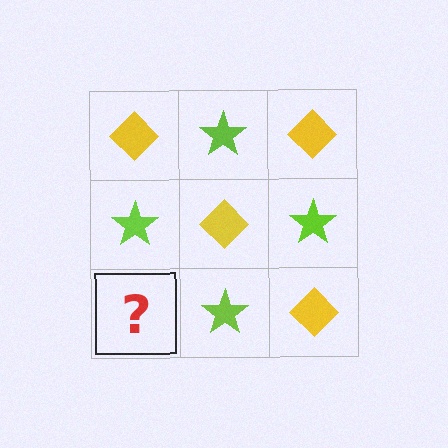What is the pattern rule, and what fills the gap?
The rule is that it alternates yellow diamond and lime star in a checkerboard pattern. The gap should be filled with a yellow diamond.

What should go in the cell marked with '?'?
The missing cell should contain a yellow diamond.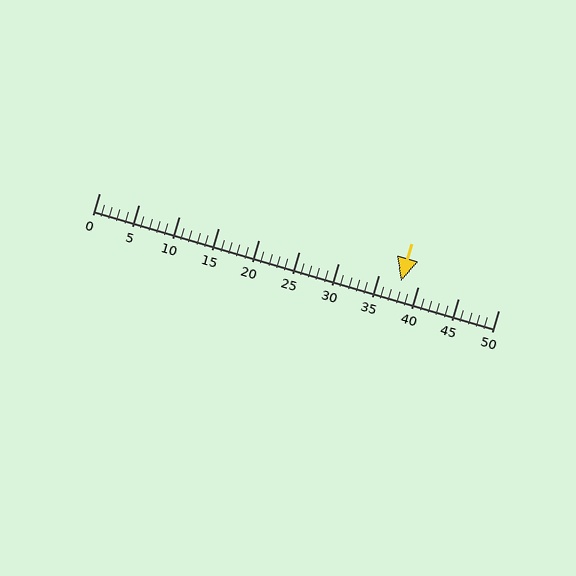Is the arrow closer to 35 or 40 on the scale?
The arrow is closer to 40.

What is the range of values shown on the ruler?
The ruler shows values from 0 to 50.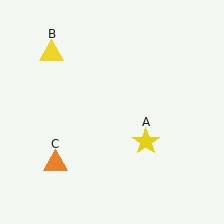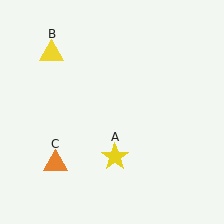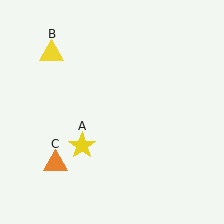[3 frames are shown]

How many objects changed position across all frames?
1 object changed position: yellow star (object A).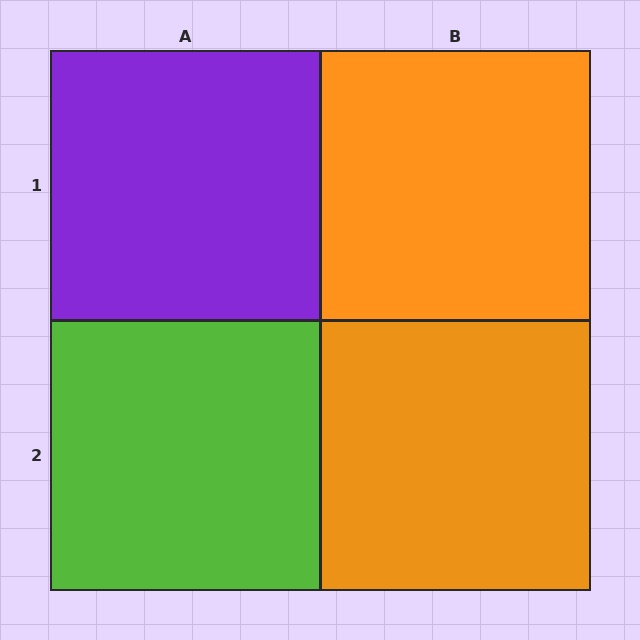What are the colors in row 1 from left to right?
Purple, orange.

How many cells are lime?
1 cell is lime.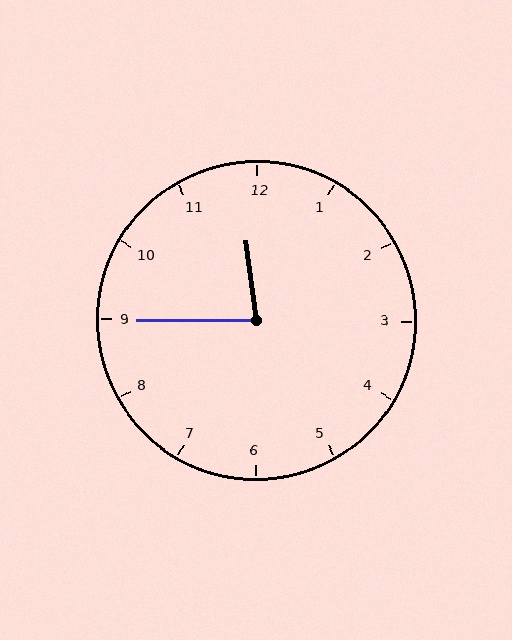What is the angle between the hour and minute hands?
Approximately 82 degrees.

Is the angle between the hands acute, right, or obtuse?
It is acute.